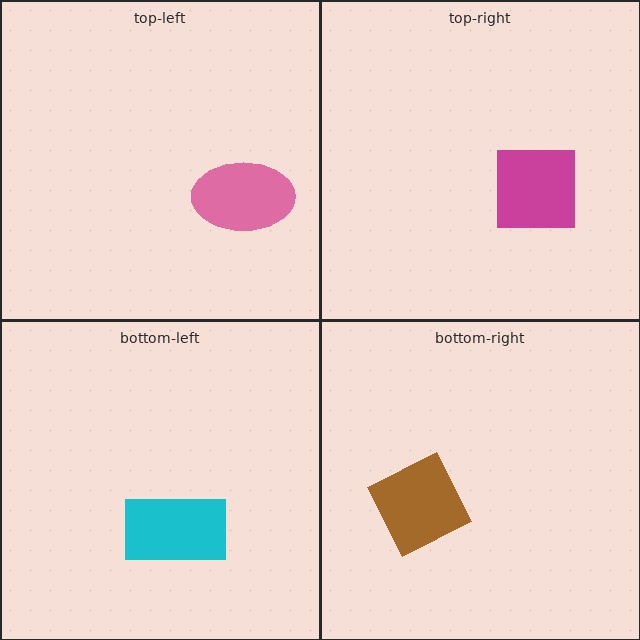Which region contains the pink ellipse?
The top-left region.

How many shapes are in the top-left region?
1.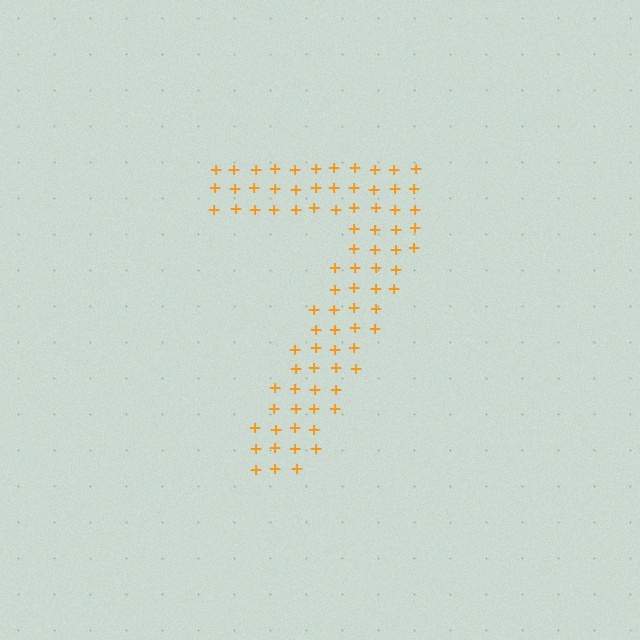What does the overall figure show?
The overall figure shows the digit 7.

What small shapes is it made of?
It is made of small plus signs.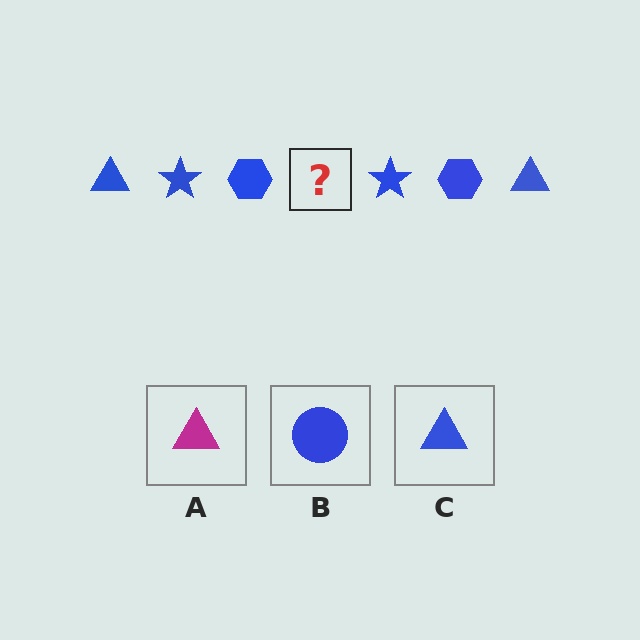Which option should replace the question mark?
Option C.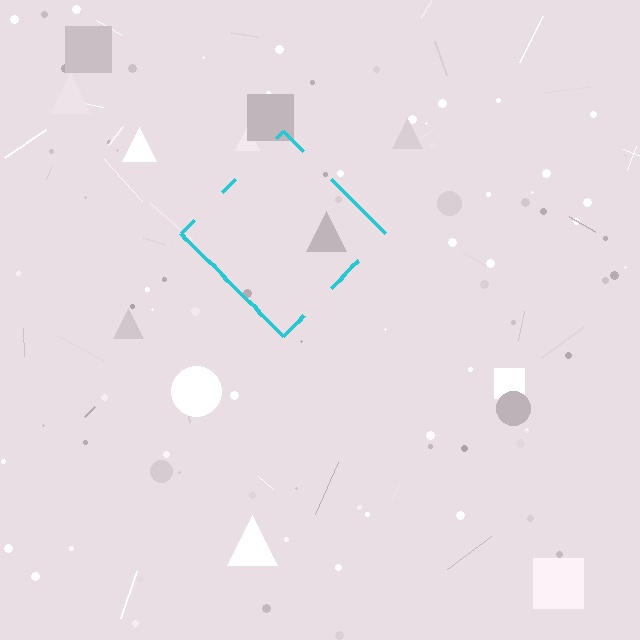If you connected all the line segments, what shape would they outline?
They would outline a diamond.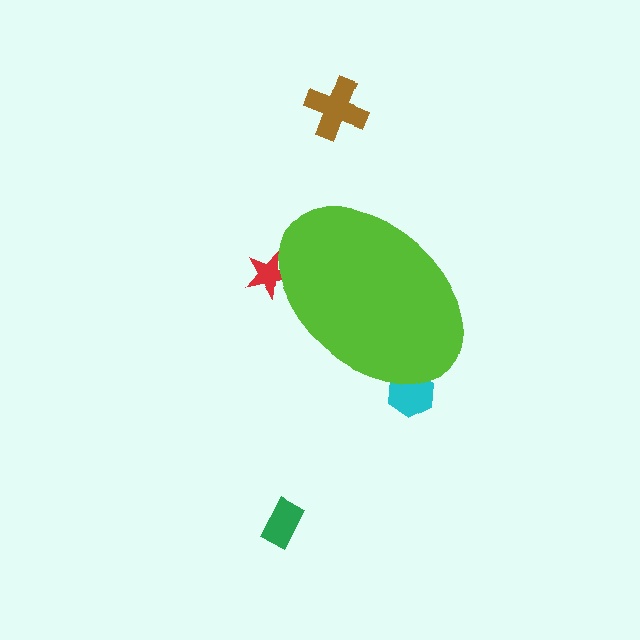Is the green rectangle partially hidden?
No, the green rectangle is fully visible.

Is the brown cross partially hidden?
No, the brown cross is fully visible.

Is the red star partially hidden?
Yes, the red star is partially hidden behind the lime ellipse.